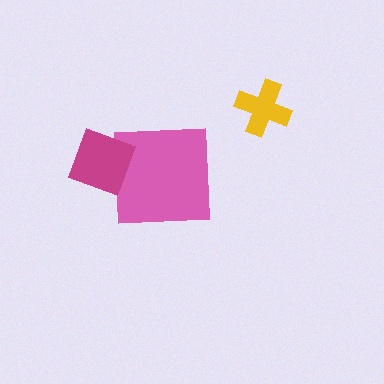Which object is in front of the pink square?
The magenta diamond is in front of the pink square.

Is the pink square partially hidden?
Yes, it is partially covered by another shape.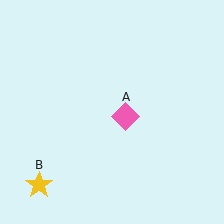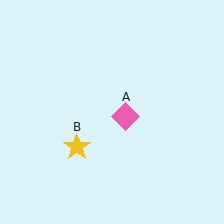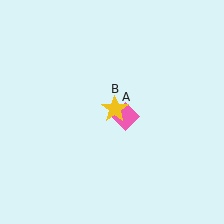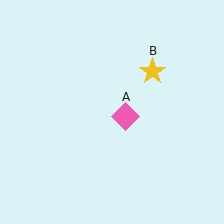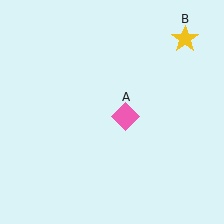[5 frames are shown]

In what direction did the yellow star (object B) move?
The yellow star (object B) moved up and to the right.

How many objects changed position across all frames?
1 object changed position: yellow star (object B).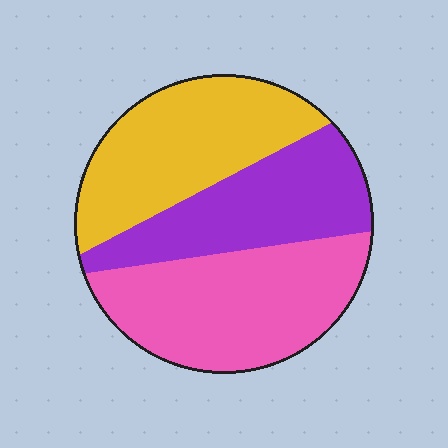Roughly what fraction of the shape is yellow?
Yellow covers 33% of the shape.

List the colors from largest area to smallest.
From largest to smallest: pink, yellow, purple.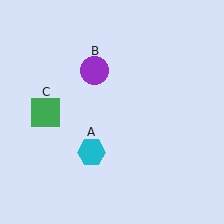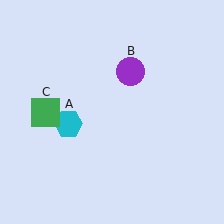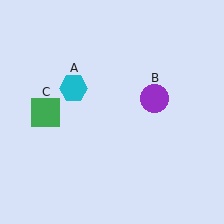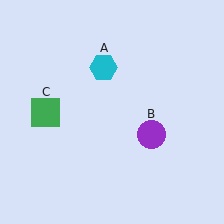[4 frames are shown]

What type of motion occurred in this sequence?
The cyan hexagon (object A), purple circle (object B) rotated clockwise around the center of the scene.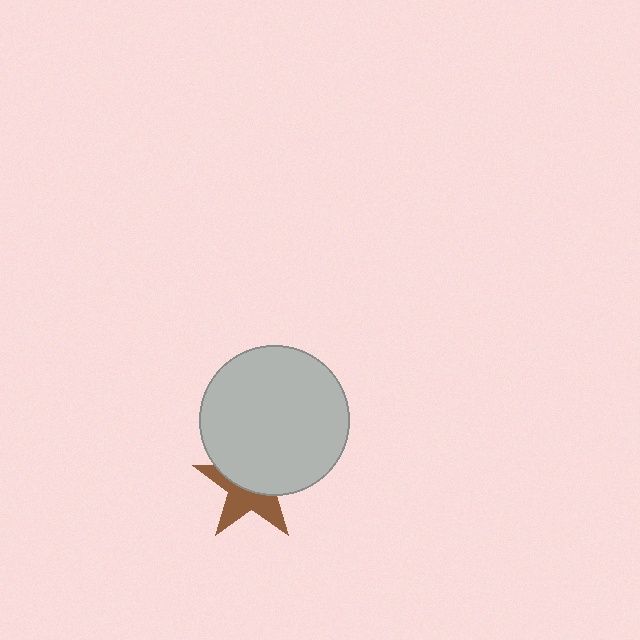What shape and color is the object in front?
The object in front is a light gray circle.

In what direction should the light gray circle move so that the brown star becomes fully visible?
The light gray circle should move up. That is the shortest direction to clear the overlap and leave the brown star fully visible.